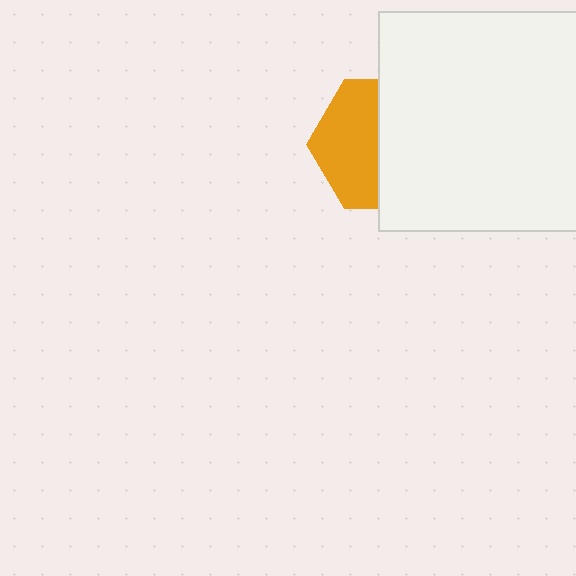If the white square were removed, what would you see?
You would see the complete orange hexagon.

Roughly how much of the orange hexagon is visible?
About half of it is visible (roughly 46%).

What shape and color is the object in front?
The object in front is a white square.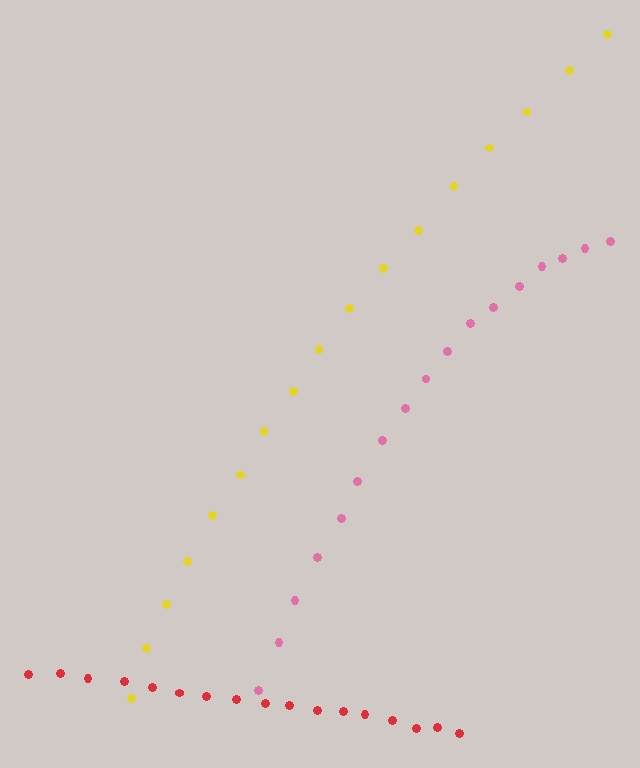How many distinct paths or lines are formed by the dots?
There are 3 distinct paths.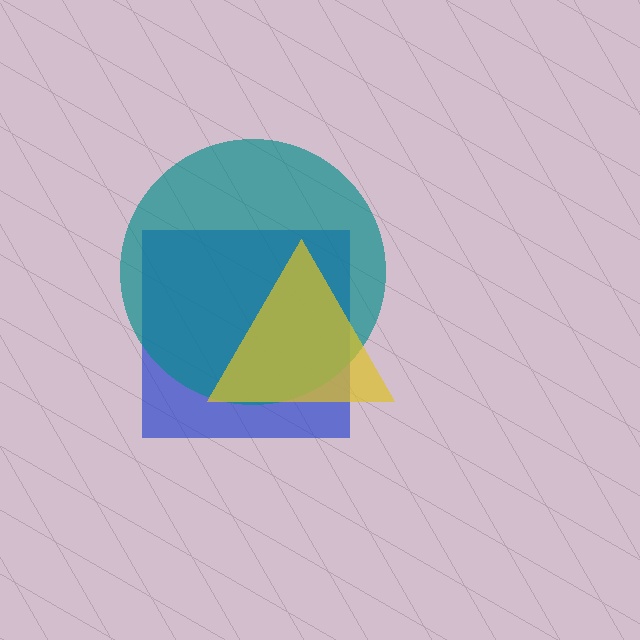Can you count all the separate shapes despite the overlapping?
Yes, there are 3 separate shapes.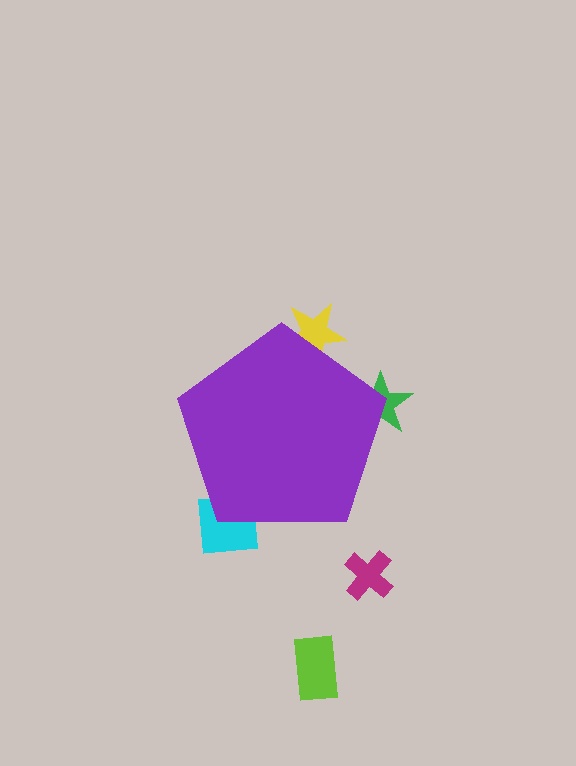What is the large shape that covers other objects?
A purple pentagon.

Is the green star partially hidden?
Yes, the green star is partially hidden behind the purple pentagon.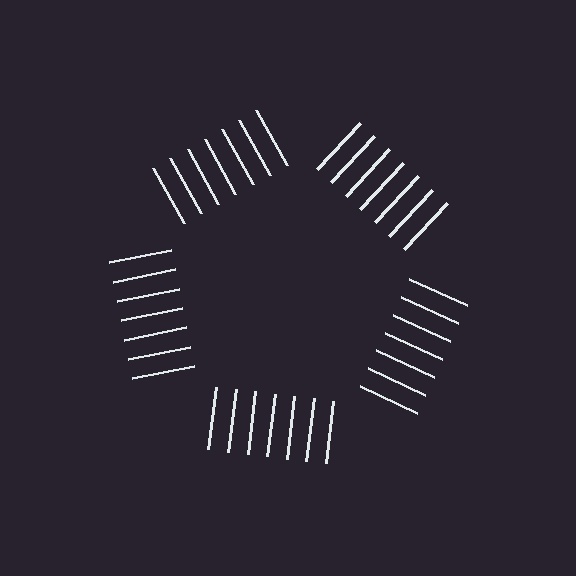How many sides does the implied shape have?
5 sides — the line-ends trace a pentagon.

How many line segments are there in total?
35 — 7 along each of the 5 edges.